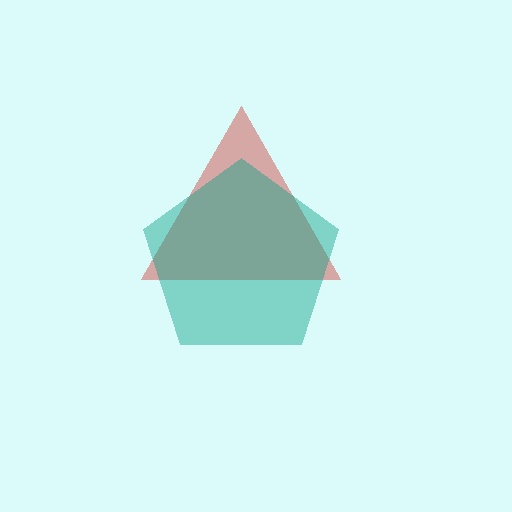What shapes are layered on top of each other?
The layered shapes are: a red triangle, a teal pentagon.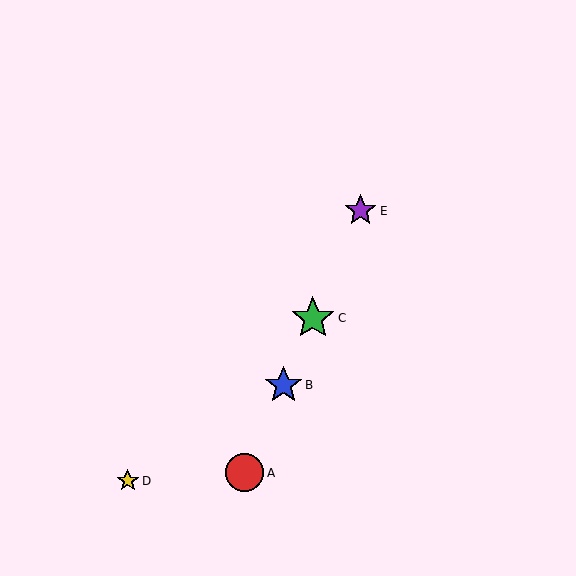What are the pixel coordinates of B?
Object B is at (283, 385).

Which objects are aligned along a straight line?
Objects A, B, C, E are aligned along a straight line.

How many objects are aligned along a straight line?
4 objects (A, B, C, E) are aligned along a straight line.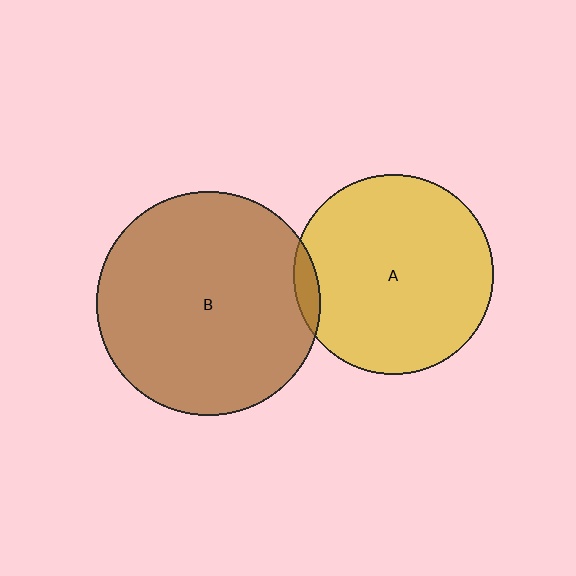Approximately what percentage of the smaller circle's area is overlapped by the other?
Approximately 5%.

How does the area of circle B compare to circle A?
Approximately 1.3 times.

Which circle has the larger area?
Circle B (brown).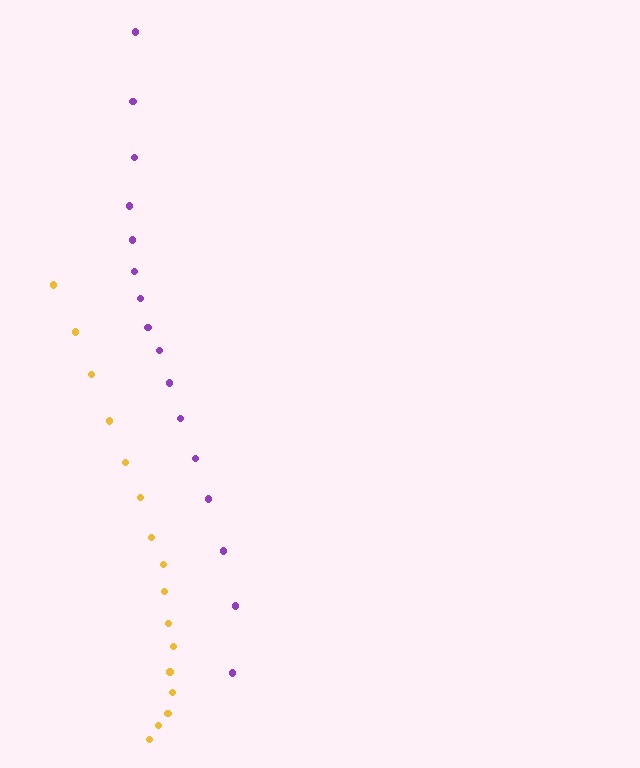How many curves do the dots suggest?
There are 2 distinct paths.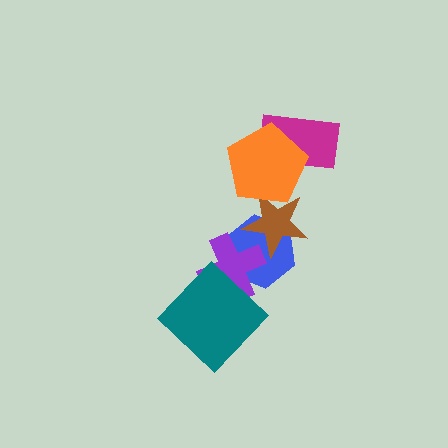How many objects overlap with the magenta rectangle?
1 object overlaps with the magenta rectangle.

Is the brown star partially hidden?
Yes, it is partially covered by another shape.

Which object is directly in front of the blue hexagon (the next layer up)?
The purple cross is directly in front of the blue hexagon.